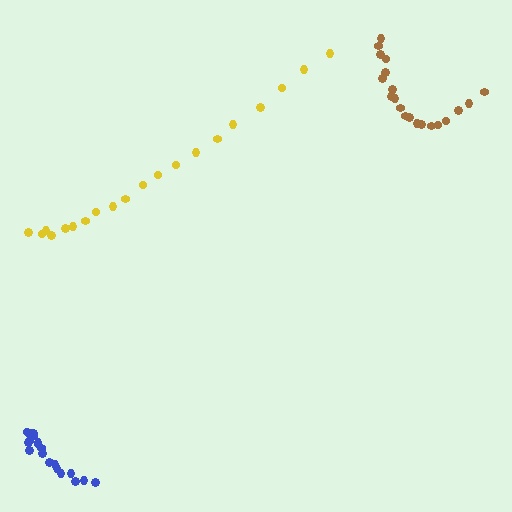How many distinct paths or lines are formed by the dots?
There are 3 distinct paths.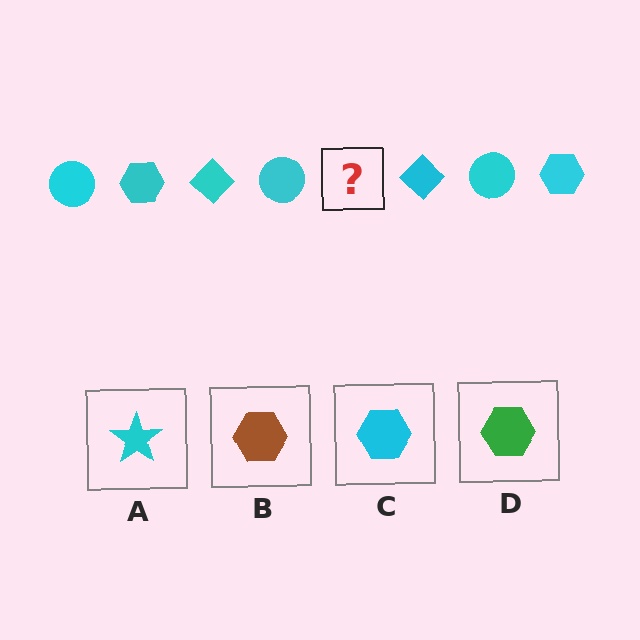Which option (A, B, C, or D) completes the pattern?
C.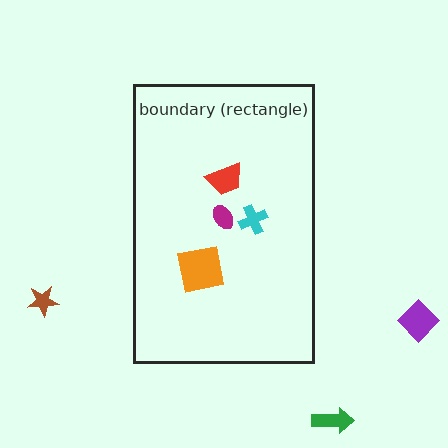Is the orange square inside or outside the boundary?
Inside.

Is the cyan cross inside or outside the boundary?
Inside.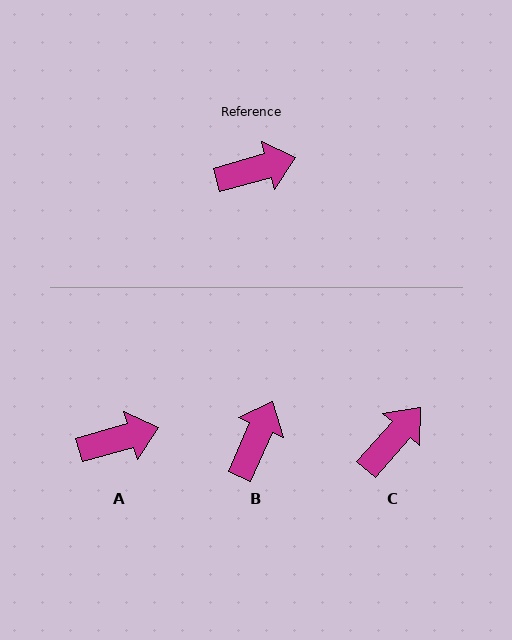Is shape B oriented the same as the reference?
No, it is off by about 50 degrees.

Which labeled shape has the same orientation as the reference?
A.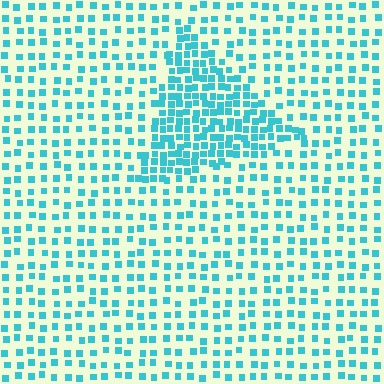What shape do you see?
I see a triangle.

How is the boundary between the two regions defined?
The boundary is defined by a change in element density (approximately 2.2x ratio). All elements are the same color, size, and shape.